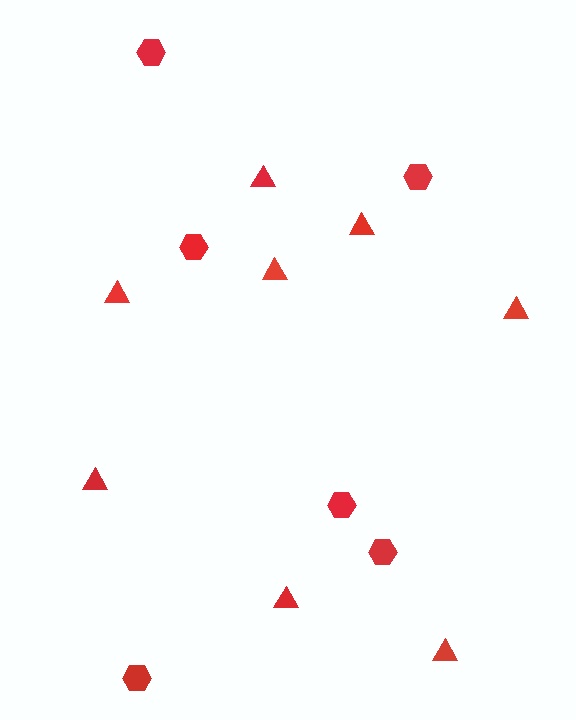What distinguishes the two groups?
There are 2 groups: one group of triangles (8) and one group of hexagons (6).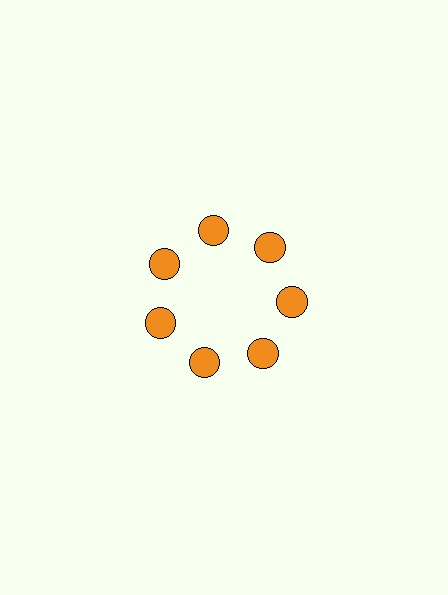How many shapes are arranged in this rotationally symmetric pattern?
There are 7 shapes, arranged in 7 groups of 1.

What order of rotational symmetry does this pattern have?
This pattern has 7-fold rotational symmetry.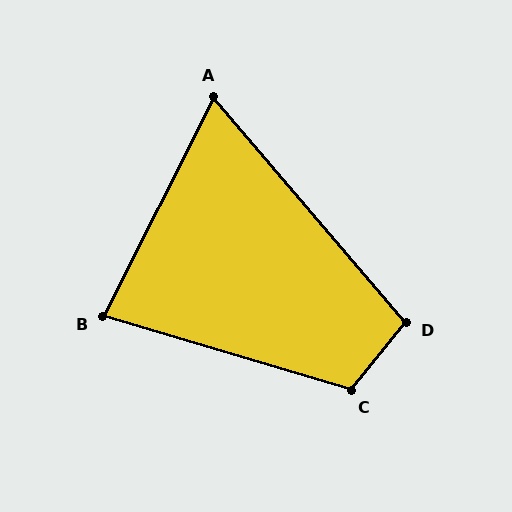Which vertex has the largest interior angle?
C, at approximately 113 degrees.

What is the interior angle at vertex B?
Approximately 80 degrees (acute).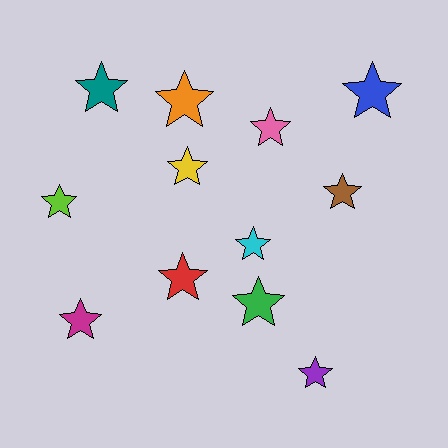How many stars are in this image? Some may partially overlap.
There are 12 stars.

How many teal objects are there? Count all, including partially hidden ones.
There is 1 teal object.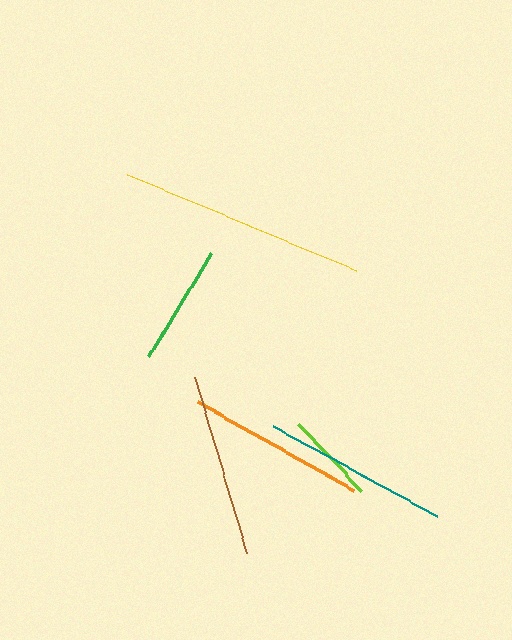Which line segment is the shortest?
The lime line is the shortest at approximately 92 pixels.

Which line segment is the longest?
The yellow line is the longest at approximately 248 pixels.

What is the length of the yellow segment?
The yellow segment is approximately 248 pixels long.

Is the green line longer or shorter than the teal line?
The teal line is longer than the green line.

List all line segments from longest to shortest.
From longest to shortest: yellow, teal, brown, orange, green, lime.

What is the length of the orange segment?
The orange segment is approximately 180 pixels long.